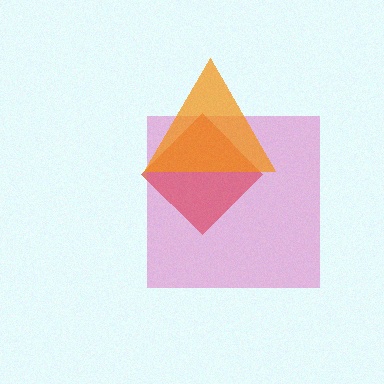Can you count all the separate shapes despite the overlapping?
Yes, there are 3 separate shapes.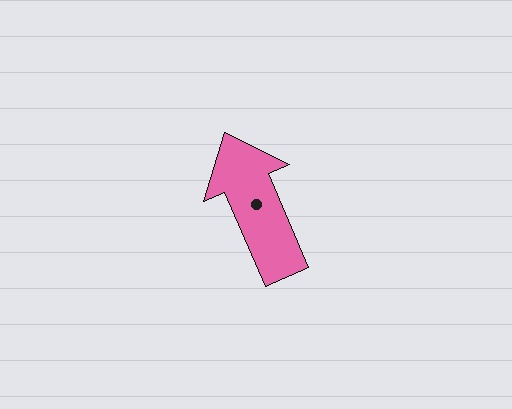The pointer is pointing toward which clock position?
Roughly 11 o'clock.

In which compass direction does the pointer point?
Northwest.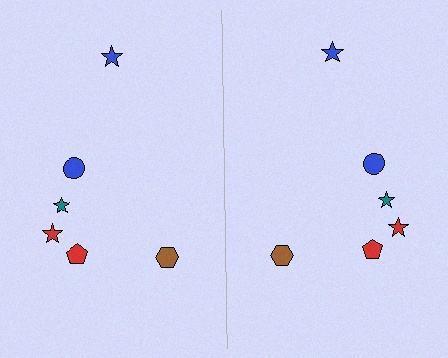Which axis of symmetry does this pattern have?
The pattern has a vertical axis of symmetry running through the center of the image.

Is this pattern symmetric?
Yes, this pattern has bilateral (reflection) symmetry.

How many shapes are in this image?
There are 12 shapes in this image.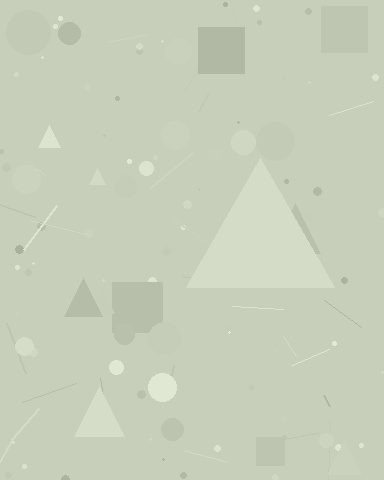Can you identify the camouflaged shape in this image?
The camouflaged shape is a triangle.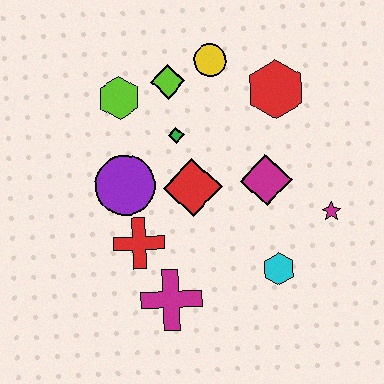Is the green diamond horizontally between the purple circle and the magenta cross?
No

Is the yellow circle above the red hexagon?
Yes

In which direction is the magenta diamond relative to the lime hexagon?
The magenta diamond is to the right of the lime hexagon.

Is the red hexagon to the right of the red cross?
Yes